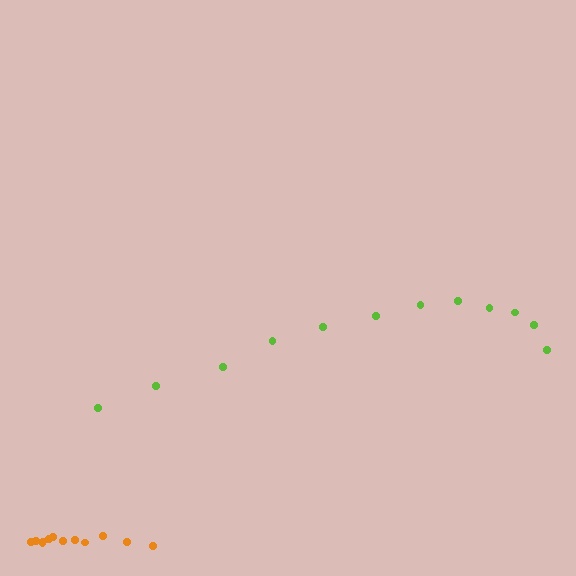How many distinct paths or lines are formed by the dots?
There are 2 distinct paths.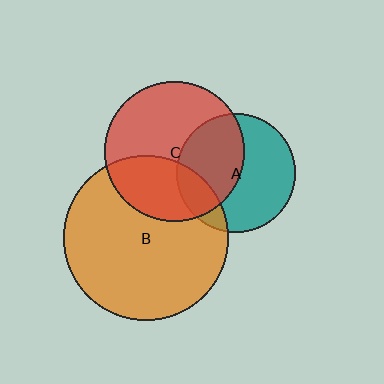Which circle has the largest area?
Circle B (orange).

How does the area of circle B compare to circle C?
Approximately 1.4 times.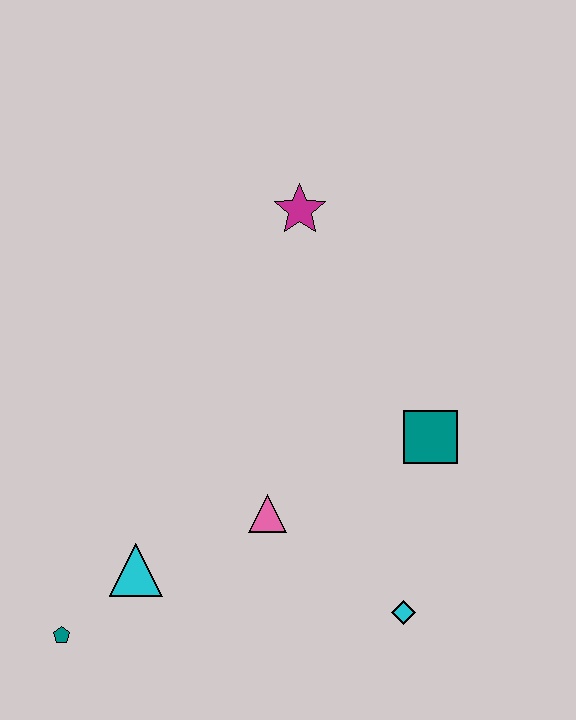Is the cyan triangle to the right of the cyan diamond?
No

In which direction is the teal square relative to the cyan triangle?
The teal square is to the right of the cyan triangle.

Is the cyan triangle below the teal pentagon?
No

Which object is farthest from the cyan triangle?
The magenta star is farthest from the cyan triangle.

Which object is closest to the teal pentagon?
The cyan triangle is closest to the teal pentagon.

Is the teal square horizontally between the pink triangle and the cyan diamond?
No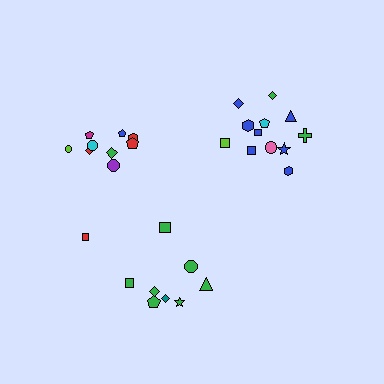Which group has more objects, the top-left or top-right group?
The top-right group.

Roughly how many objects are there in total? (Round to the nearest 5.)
Roughly 30 objects in total.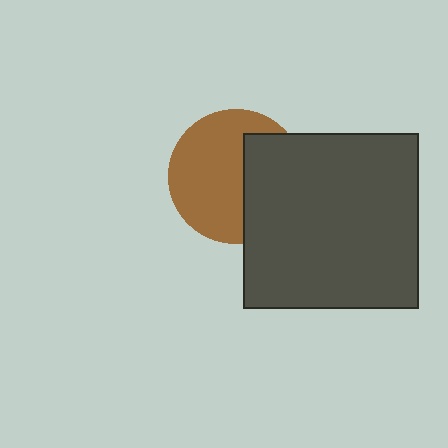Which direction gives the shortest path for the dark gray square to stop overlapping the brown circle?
Moving right gives the shortest separation.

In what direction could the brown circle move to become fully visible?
The brown circle could move left. That would shift it out from behind the dark gray square entirely.